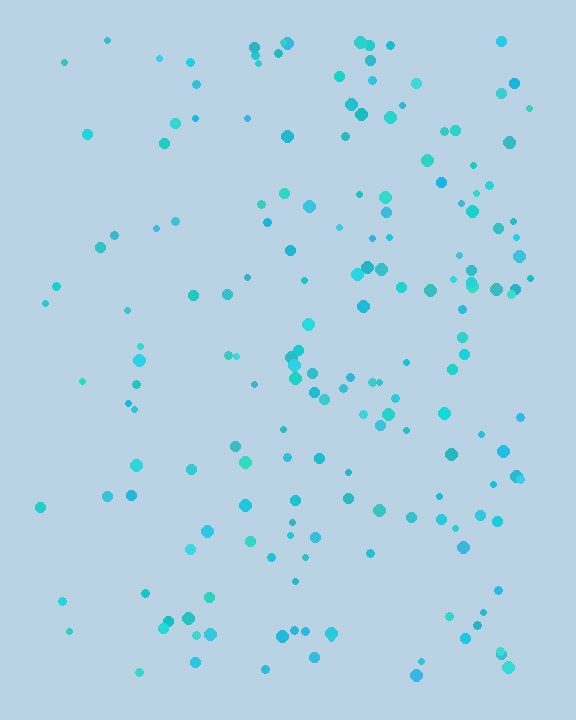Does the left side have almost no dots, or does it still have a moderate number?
Still a moderate number, just noticeably fewer than the right.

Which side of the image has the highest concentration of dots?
The right.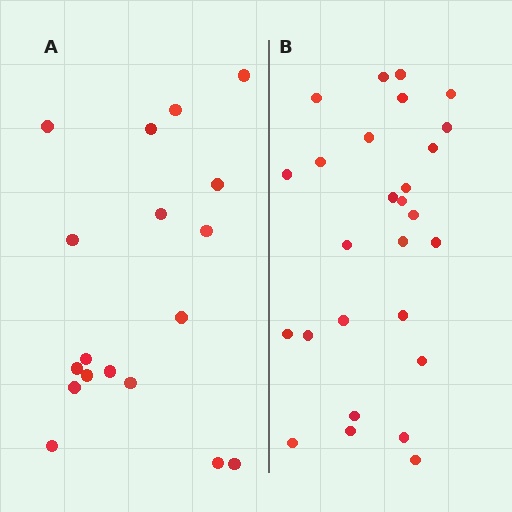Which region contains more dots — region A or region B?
Region B (the right region) has more dots.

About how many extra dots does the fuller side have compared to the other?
Region B has roughly 8 or so more dots than region A.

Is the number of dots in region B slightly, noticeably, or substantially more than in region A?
Region B has substantially more. The ratio is roughly 1.5 to 1.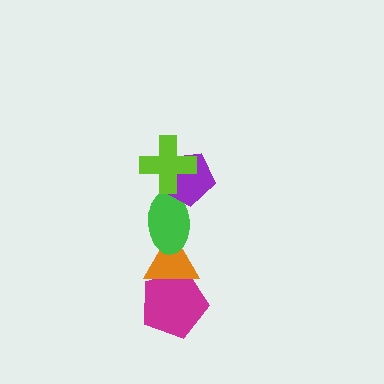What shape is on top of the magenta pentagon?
The orange triangle is on top of the magenta pentagon.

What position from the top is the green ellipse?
The green ellipse is 3rd from the top.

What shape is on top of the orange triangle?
The green ellipse is on top of the orange triangle.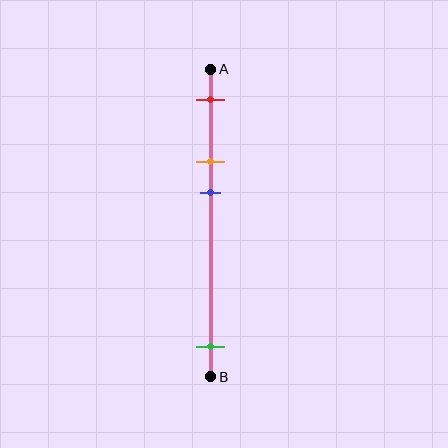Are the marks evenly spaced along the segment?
No, the marks are not evenly spaced.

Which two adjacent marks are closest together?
The orange and blue marks are the closest adjacent pair.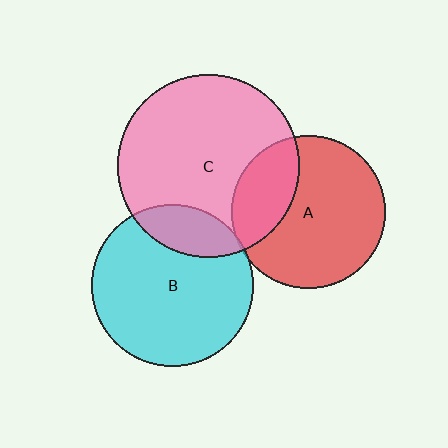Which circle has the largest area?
Circle C (pink).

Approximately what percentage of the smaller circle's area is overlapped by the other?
Approximately 20%.